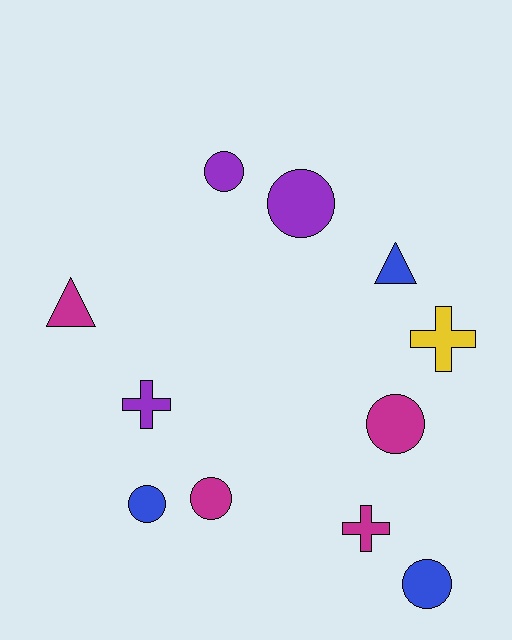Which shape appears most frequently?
Circle, with 6 objects.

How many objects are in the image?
There are 11 objects.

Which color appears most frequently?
Magenta, with 4 objects.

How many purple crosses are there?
There is 1 purple cross.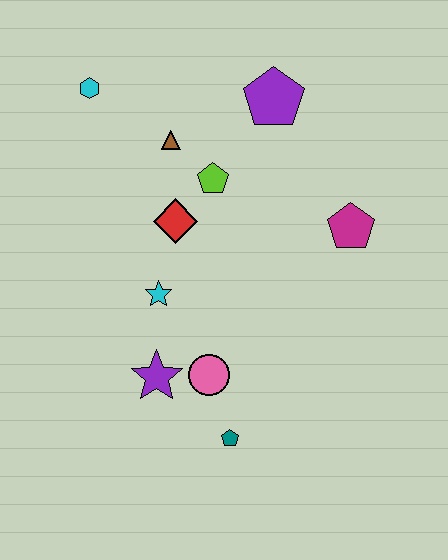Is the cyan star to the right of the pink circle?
No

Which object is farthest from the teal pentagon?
The cyan hexagon is farthest from the teal pentagon.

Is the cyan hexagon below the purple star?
No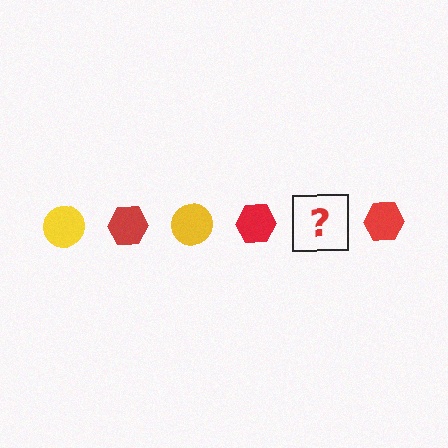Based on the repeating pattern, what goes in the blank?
The blank should be a yellow circle.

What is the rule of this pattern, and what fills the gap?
The rule is that the pattern alternates between yellow circle and red hexagon. The gap should be filled with a yellow circle.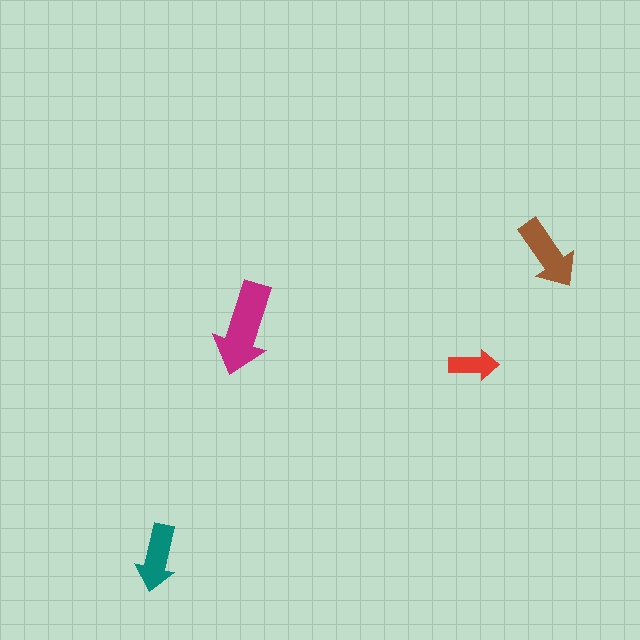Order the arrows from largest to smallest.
the magenta one, the brown one, the teal one, the red one.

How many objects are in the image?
There are 4 objects in the image.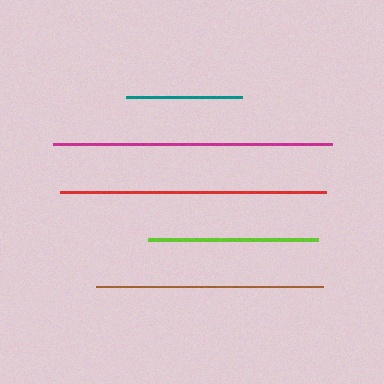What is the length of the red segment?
The red segment is approximately 266 pixels long.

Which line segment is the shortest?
The teal line is the shortest at approximately 116 pixels.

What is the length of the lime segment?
The lime segment is approximately 171 pixels long.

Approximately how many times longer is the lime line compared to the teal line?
The lime line is approximately 1.5 times the length of the teal line.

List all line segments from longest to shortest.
From longest to shortest: magenta, red, brown, lime, teal.